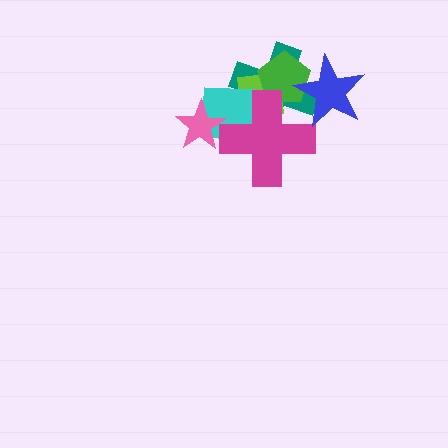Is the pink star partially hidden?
No, no other shape covers it.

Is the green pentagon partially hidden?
Yes, it is partially covered by another shape.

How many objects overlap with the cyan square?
4 objects overlap with the cyan square.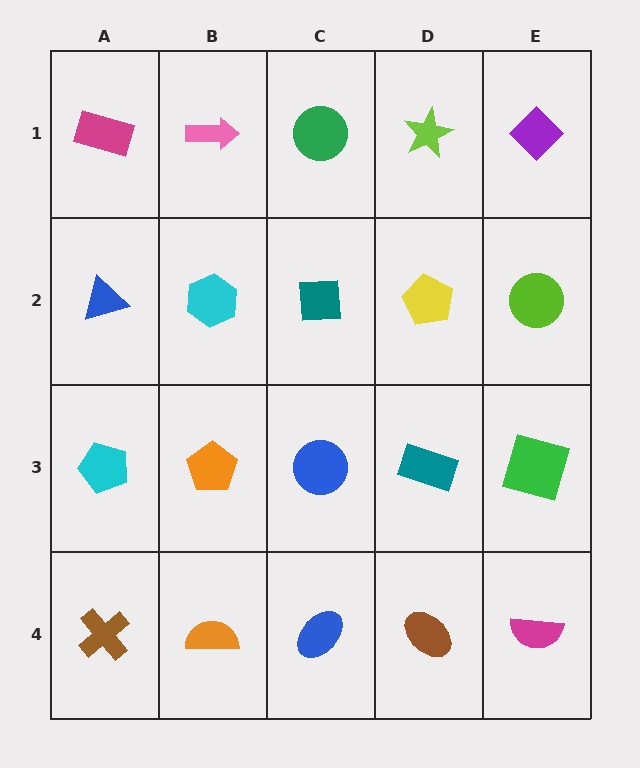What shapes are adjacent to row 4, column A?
A cyan pentagon (row 3, column A), an orange semicircle (row 4, column B).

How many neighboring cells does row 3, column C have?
4.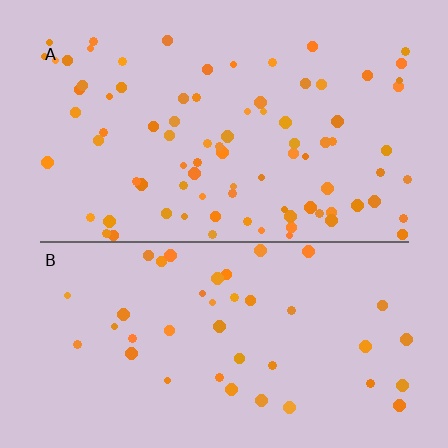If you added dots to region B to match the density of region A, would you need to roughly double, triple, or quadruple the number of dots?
Approximately double.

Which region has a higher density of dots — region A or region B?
A (the top).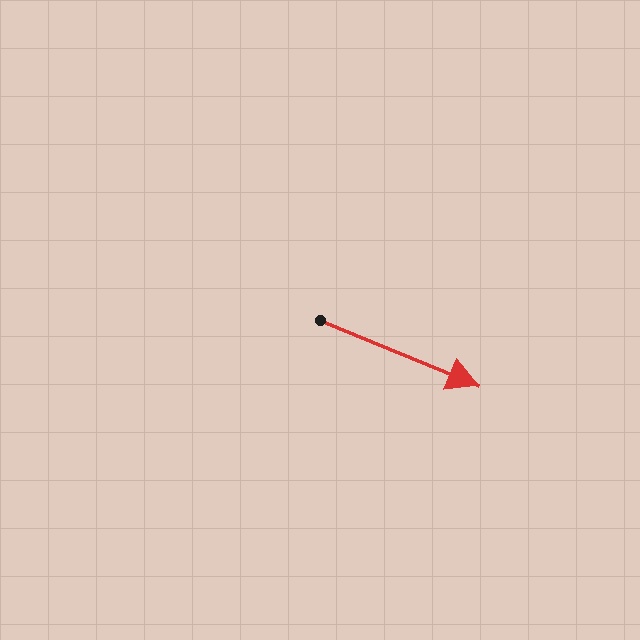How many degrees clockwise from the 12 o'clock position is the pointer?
Approximately 113 degrees.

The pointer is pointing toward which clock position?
Roughly 4 o'clock.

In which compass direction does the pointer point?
Southeast.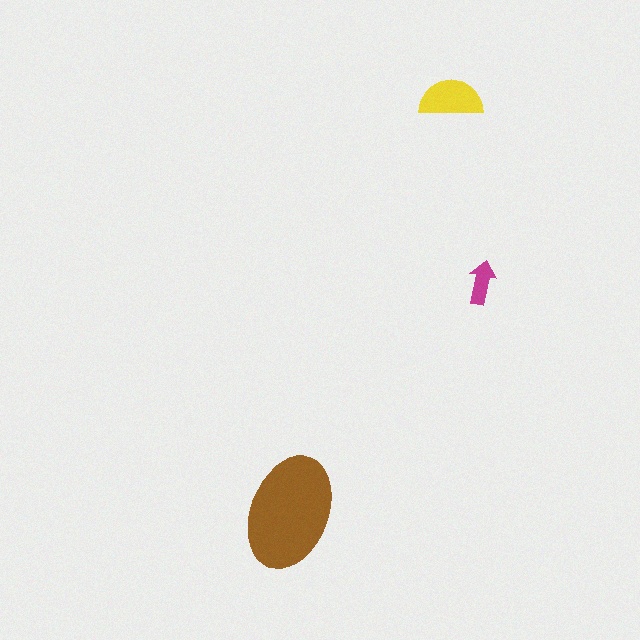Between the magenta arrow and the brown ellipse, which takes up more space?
The brown ellipse.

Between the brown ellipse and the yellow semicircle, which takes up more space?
The brown ellipse.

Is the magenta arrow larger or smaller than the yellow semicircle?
Smaller.